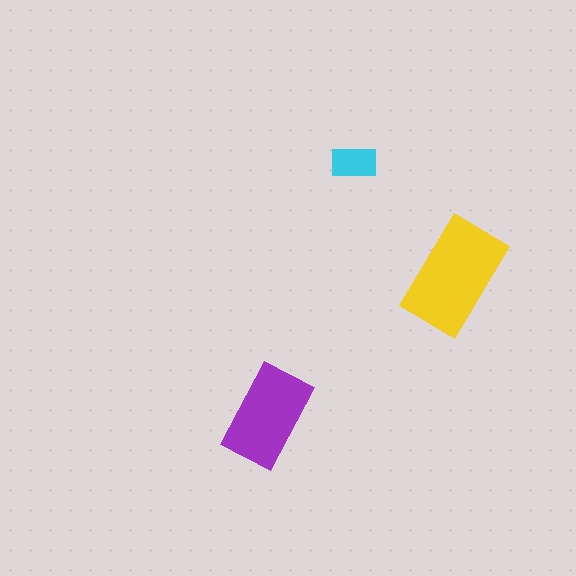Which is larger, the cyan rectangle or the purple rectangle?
The purple one.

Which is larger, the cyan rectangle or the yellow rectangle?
The yellow one.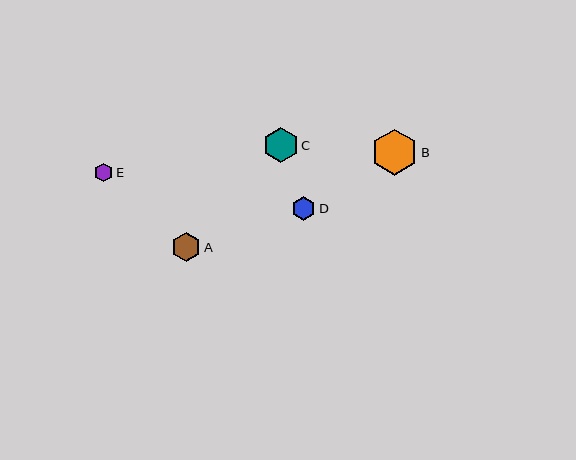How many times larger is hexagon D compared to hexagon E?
Hexagon D is approximately 1.2 times the size of hexagon E.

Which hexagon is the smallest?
Hexagon E is the smallest with a size of approximately 19 pixels.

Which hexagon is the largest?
Hexagon B is the largest with a size of approximately 46 pixels.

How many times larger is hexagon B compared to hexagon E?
Hexagon B is approximately 2.4 times the size of hexagon E.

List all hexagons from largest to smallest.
From largest to smallest: B, C, A, D, E.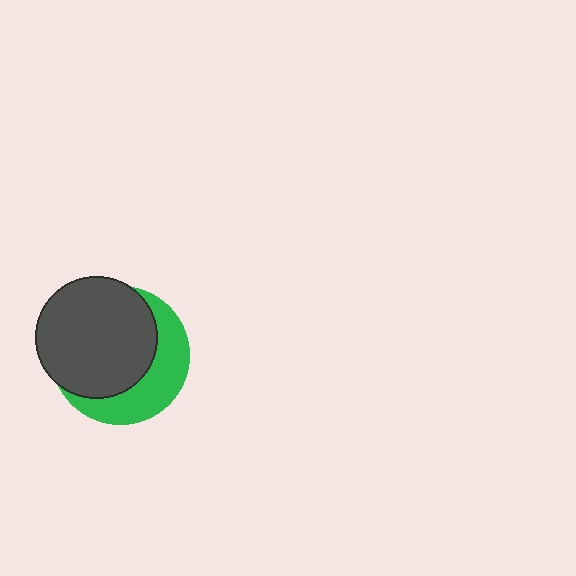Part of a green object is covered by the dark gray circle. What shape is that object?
It is a circle.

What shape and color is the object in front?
The object in front is a dark gray circle.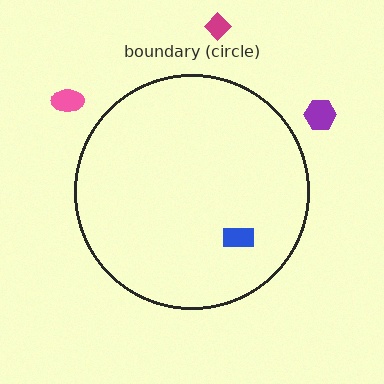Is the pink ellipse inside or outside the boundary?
Outside.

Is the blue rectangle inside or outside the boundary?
Inside.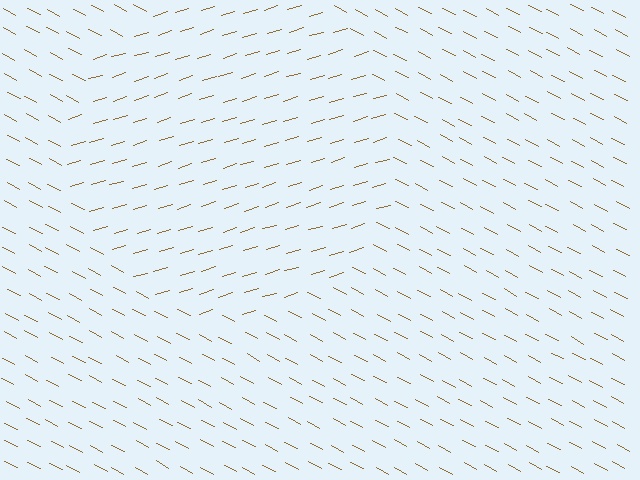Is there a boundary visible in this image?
Yes, there is a texture boundary formed by a change in line orientation.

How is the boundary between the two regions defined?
The boundary is defined purely by a change in line orientation (approximately 45 degrees difference). All lines are the same color and thickness.